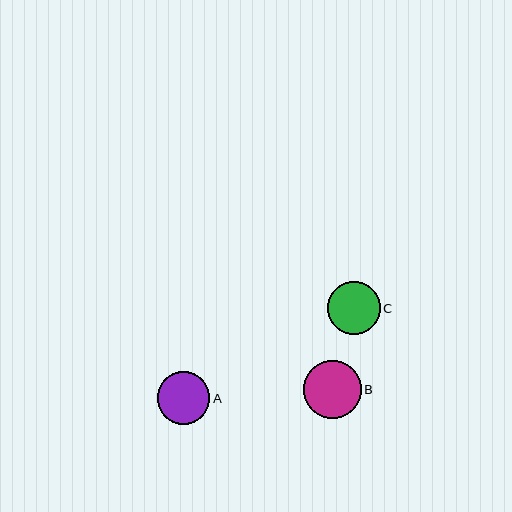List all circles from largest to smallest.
From largest to smallest: B, C, A.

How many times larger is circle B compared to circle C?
Circle B is approximately 1.1 times the size of circle C.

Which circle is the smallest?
Circle A is the smallest with a size of approximately 53 pixels.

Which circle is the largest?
Circle B is the largest with a size of approximately 58 pixels.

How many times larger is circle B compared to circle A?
Circle B is approximately 1.1 times the size of circle A.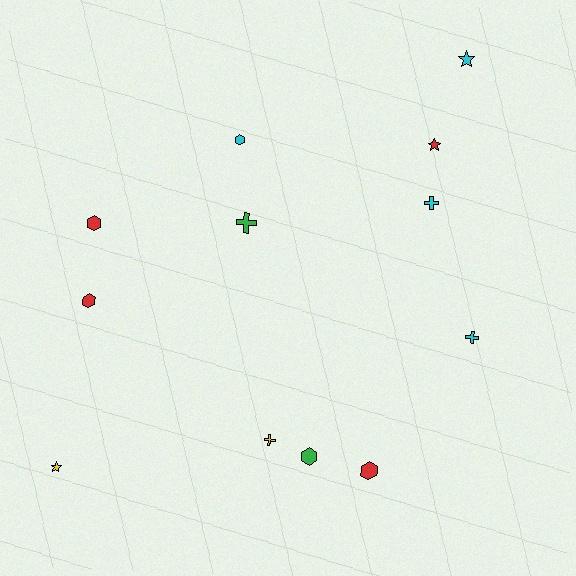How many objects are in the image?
There are 12 objects.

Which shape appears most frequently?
Hexagon, with 5 objects.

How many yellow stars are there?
There is 1 yellow star.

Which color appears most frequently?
Red, with 4 objects.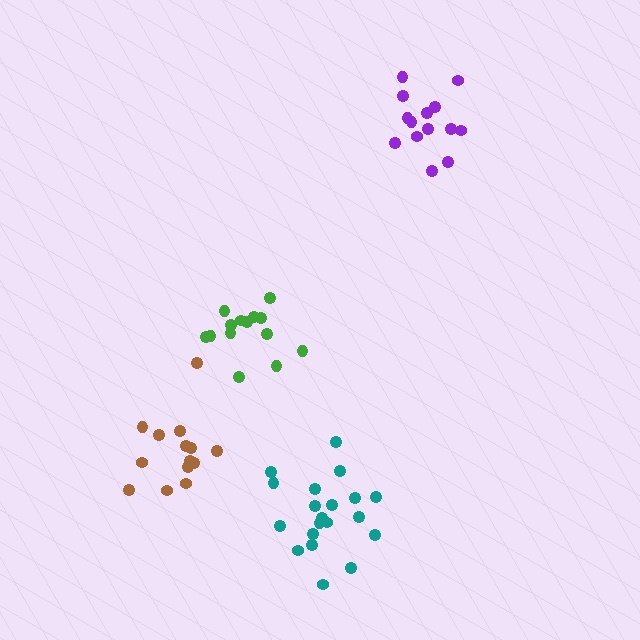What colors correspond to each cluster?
The clusters are colored: brown, purple, green, teal.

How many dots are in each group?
Group 1: 14 dots, Group 2: 14 dots, Group 3: 14 dots, Group 4: 20 dots (62 total).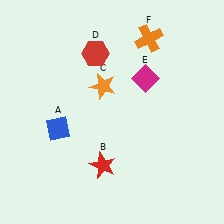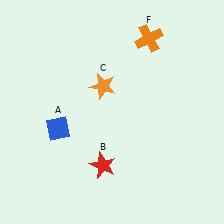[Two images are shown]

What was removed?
The magenta diamond (E), the red hexagon (D) were removed in Image 2.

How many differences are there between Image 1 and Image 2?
There are 2 differences between the two images.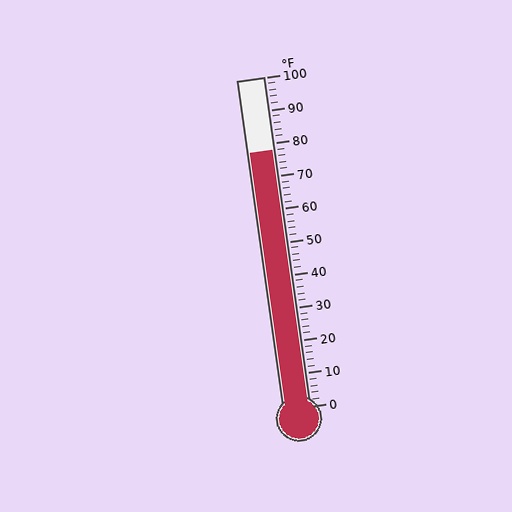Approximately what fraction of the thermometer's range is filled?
The thermometer is filled to approximately 80% of its range.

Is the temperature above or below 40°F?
The temperature is above 40°F.